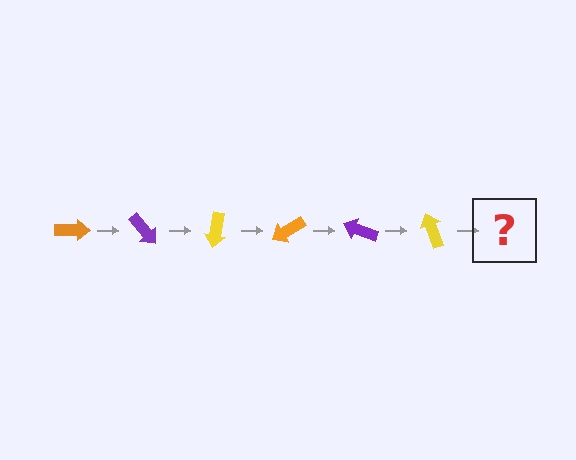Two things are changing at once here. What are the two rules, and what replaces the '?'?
The two rules are that it rotates 50 degrees each step and the color cycles through orange, purple, and yellow. The '?' should be an orange arrow, rotated 300 degrees from the start.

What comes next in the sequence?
The next element should be an orange arrow, rotated 300 degrees from the start.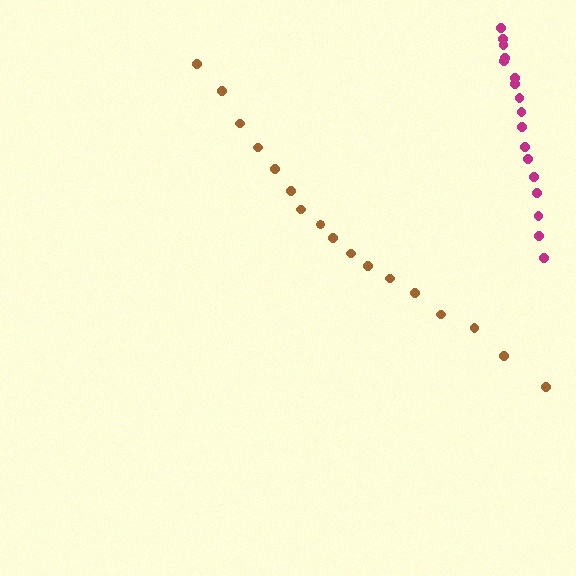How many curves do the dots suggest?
There are 2 distinct paths.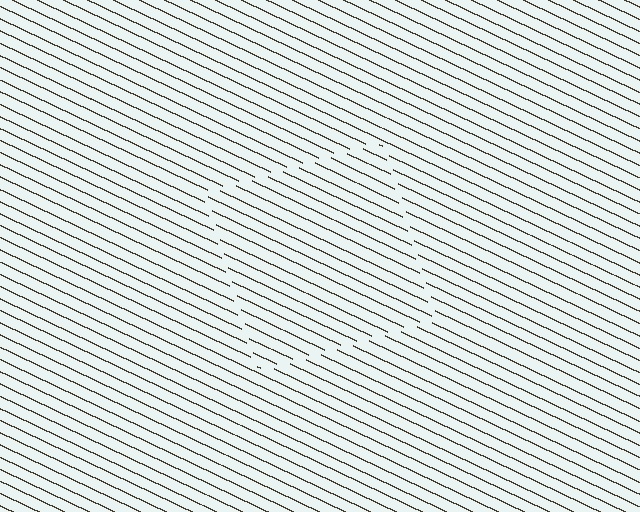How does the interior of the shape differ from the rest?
The interior of the shape contains the same grating, shifted by half a period — the contour is defined by the phase discontinuity where line-ends from the inner and outer gratings abut.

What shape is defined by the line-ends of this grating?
An illusory square. The interior of the shape contains the same grating, shifted by half a period — the contour is defined by the phase discontinuity where line-ends from the inner and outer gratings abut.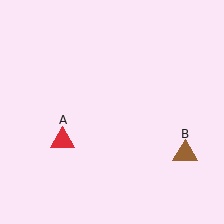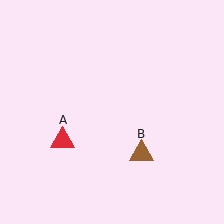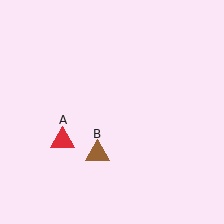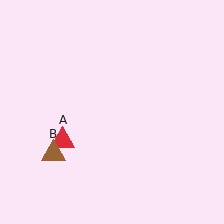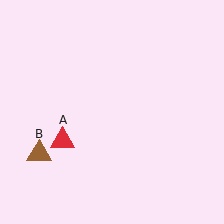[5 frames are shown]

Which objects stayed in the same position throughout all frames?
Red triangle (object A) remained stationary.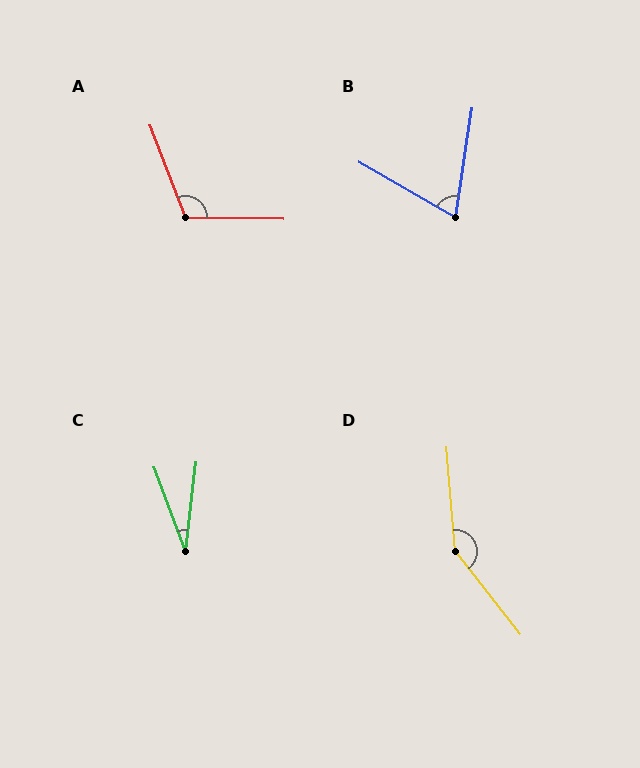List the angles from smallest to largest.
C (27°), B (68°), A (112°), D (147°).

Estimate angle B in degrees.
Approximately 68 degrees.